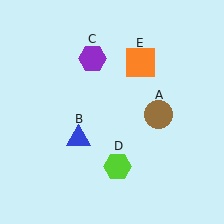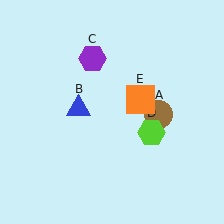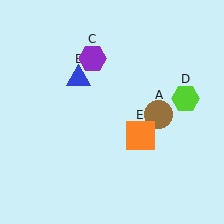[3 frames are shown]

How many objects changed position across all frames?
3 objects changed position: blue triangle (object B), lime hexagon (object D), orange square (object E).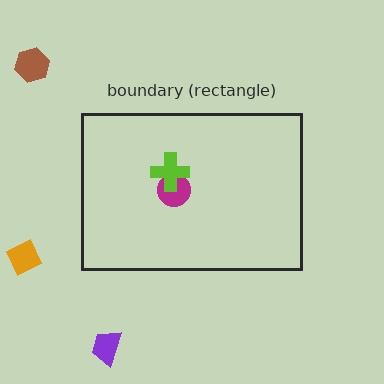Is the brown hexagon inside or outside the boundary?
Outside.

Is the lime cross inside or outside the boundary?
Inside.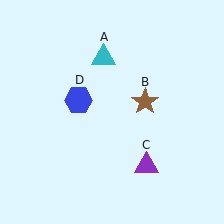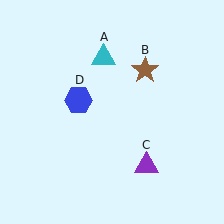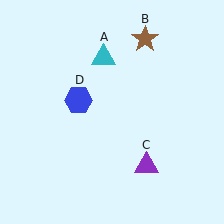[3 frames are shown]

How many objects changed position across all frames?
1 object changed position: brown star (object B).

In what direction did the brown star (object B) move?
The brown star (object B) moved up.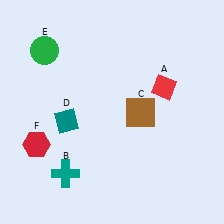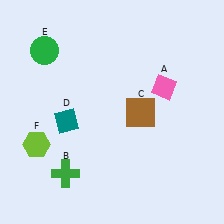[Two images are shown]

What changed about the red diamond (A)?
In Image 1, A is red. In Image 2, it changed to pink.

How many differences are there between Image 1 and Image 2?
There are 3 differences between the two images.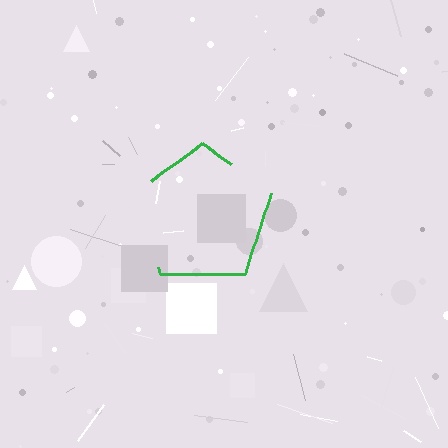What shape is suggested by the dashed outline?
The dashed outline suggests a pentagon.